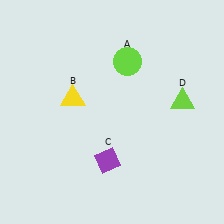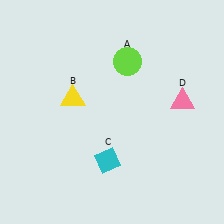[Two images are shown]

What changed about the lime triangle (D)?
In Image 1, D is lime. In Image 2, it changed to pink.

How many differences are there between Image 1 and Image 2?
There are 2 differences between the two images.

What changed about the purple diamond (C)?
In Image 1, C is purple. In Image 2, it changed to cyan.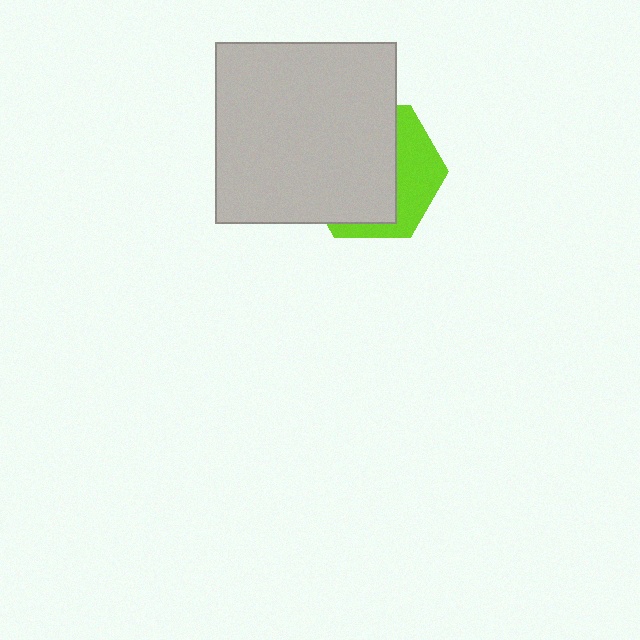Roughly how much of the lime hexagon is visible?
A small part of it is visible (roughly 34%).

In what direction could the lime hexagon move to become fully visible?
The lime hexagon could move right. That would shift it out from behind the light gray square entirely.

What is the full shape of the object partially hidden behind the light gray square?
The partially hidden object is a lime hexagon.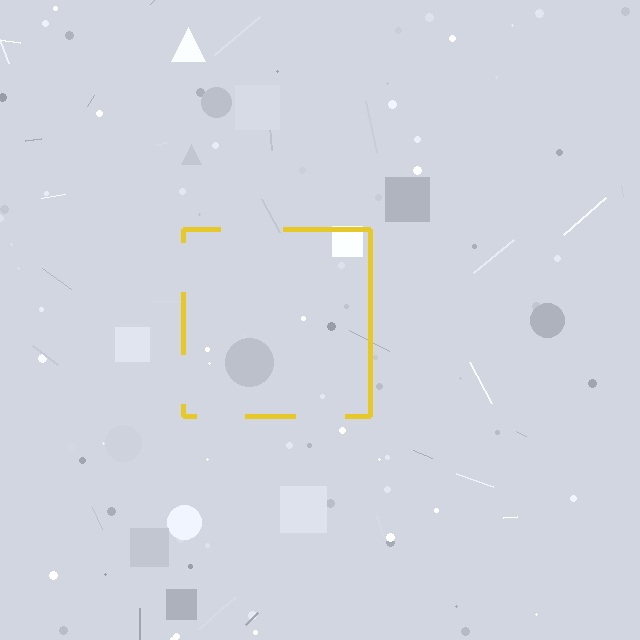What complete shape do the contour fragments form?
The contour fragments form a square.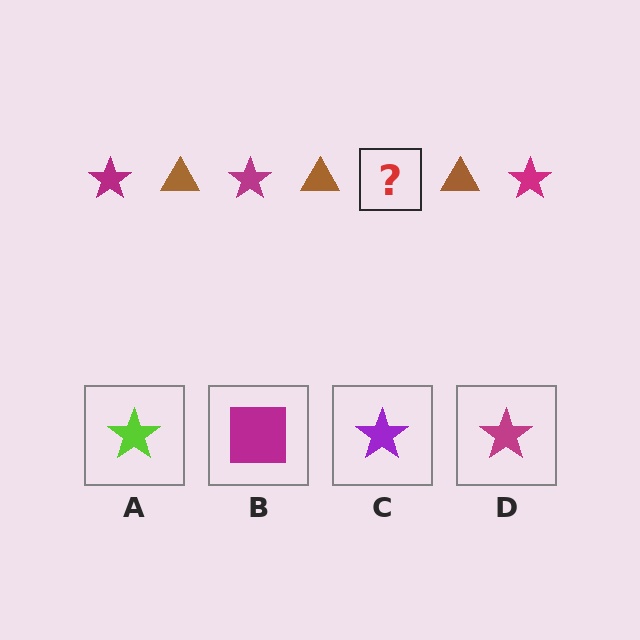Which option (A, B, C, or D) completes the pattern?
D.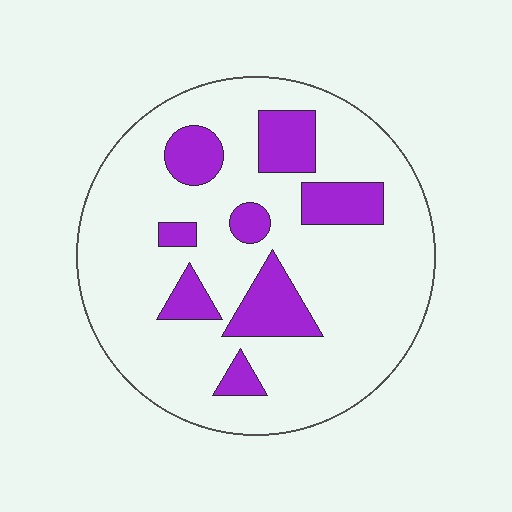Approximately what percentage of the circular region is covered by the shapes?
Approximately 20%.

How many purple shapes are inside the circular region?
8.